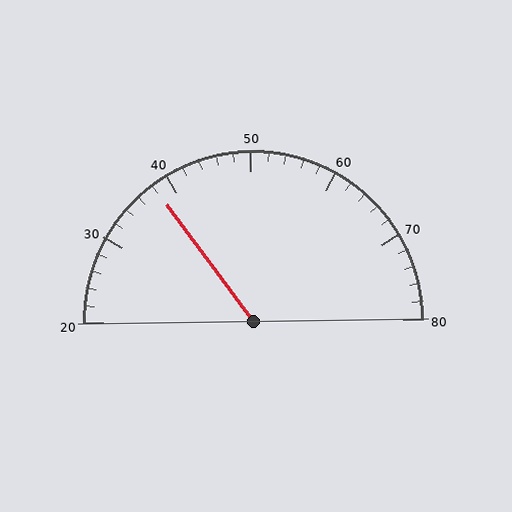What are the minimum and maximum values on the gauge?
The gauge ranges from 20 to 80.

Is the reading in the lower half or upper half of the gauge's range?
The reading is in the lower half of the range (20 to 80).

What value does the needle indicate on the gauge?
The needle indicates approximately 38.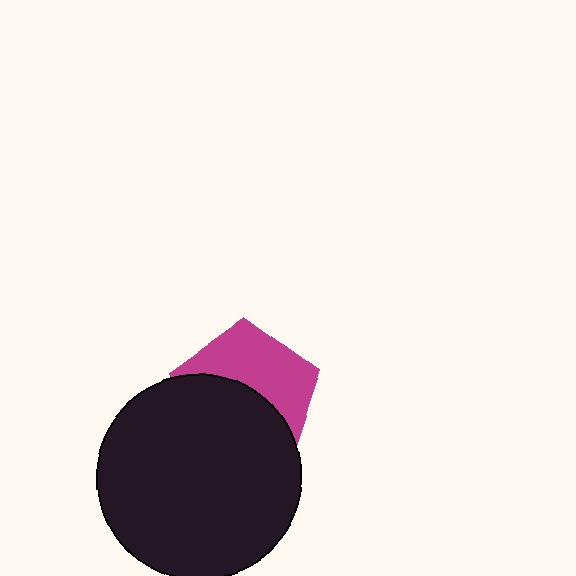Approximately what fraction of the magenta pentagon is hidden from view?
Roughly 53% of the magenta pentagon is hidden behind the black circle.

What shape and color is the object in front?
The object in front is a black circle.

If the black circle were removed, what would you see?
You would see the complete magenta pentagon.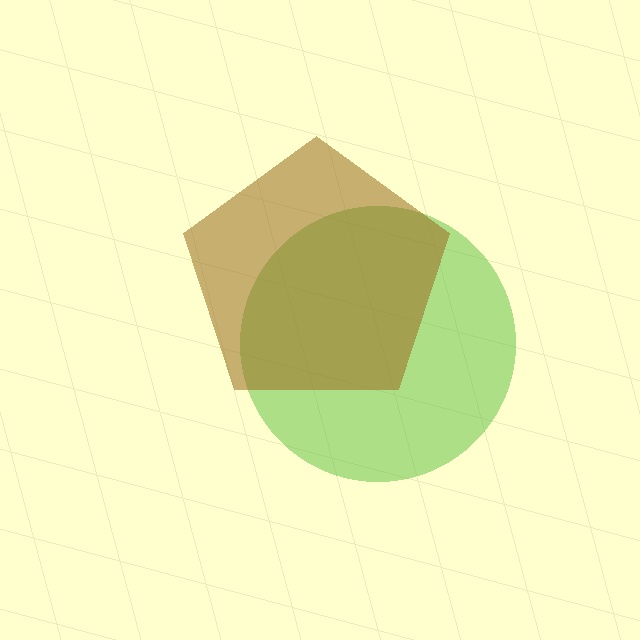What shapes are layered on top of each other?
The layered shapes are: a lime circle, a brown pentagon.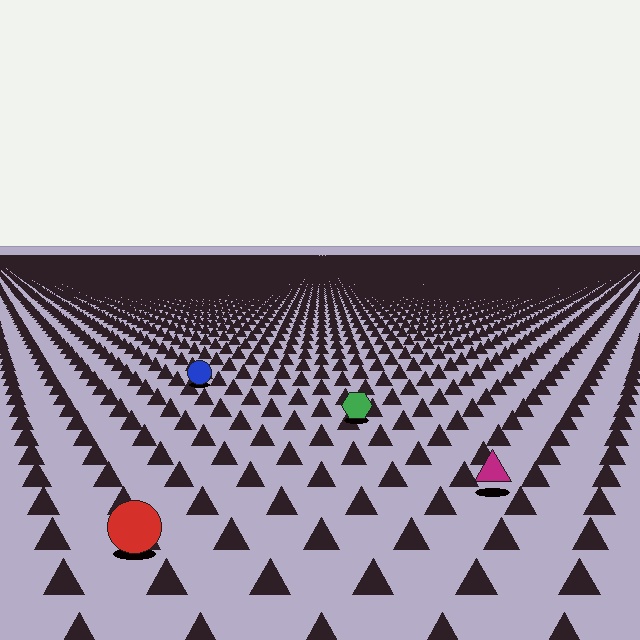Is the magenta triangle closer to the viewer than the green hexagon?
Yes. The magenta triangle is closer — you can tell from the texture gradient: the ground texture is coarser near it.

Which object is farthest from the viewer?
The blue circle is farthest from the viewer. It appears smaller and the ground texture around it is denser.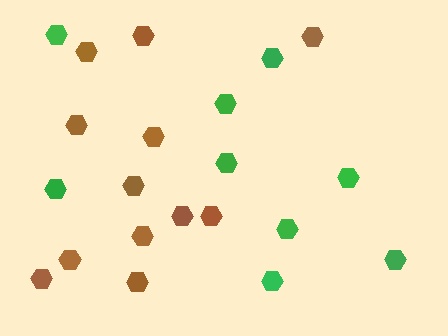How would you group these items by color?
There are 2 groups: one group of green hexagons (9) and one group of brown hexagons (12).